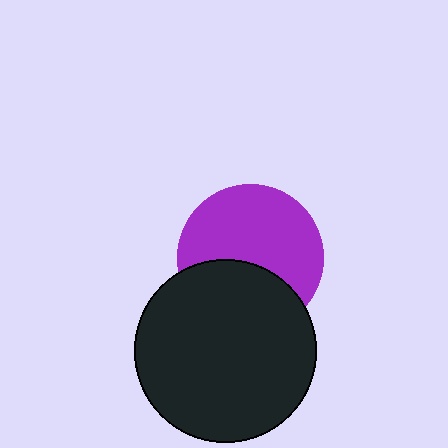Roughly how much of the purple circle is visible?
About half of it is visible (roughly 62%).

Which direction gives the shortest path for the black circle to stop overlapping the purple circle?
Moving down gives the shortest separation.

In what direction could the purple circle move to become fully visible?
The purple circle could move up. That would shift it out from behind the black circle entirely.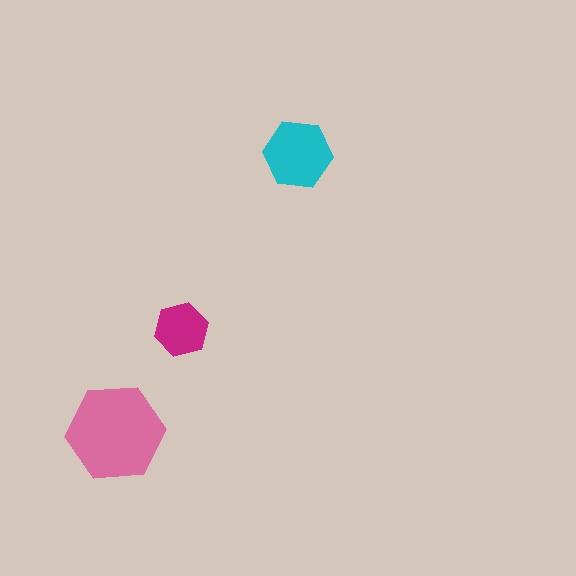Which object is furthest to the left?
The pink hexagon is leftmost.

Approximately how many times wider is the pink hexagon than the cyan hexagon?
About 1.5 times wider.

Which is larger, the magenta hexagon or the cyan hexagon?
The cyan one.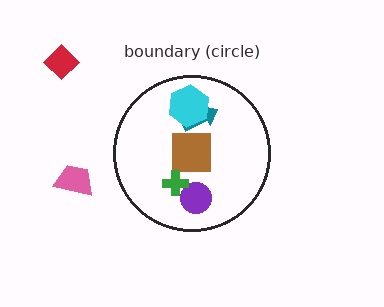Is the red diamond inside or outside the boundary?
Outside.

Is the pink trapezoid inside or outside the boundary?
Outside.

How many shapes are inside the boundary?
5 inside, 2 outside.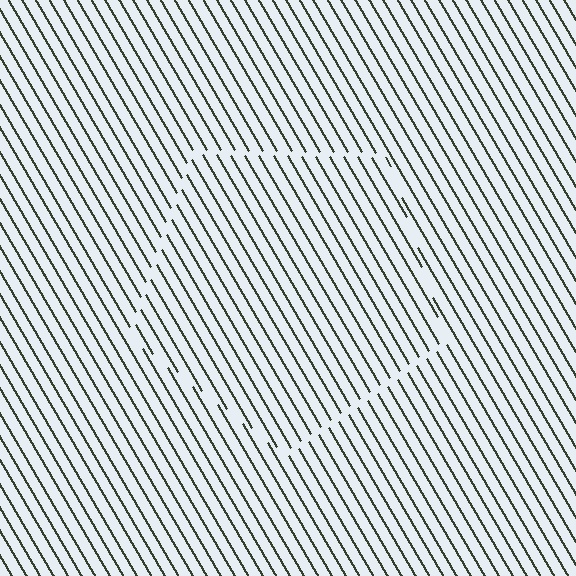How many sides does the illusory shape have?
5 sides — the line-ends trace a pentagon.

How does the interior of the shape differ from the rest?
The interior of the shape contains the same grating, shifted by half a period — the contour is defined by the phase discontinuity where line-ends from the inner and outer gratings abut.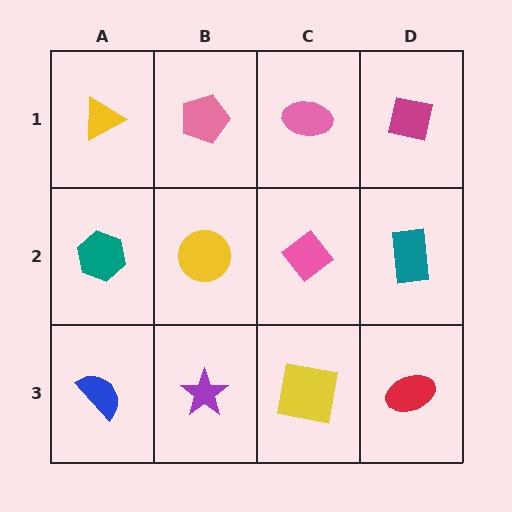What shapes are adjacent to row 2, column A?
A yellow triangle (row 1, column A), a blue semicircle (row 3, column A), a yellow circle (row 2, column B).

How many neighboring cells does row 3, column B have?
3.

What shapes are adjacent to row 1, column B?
A yellow circle (row 2, column B), a yellow triangle (row 1, column A), a pink ellipse (row 1, column C).